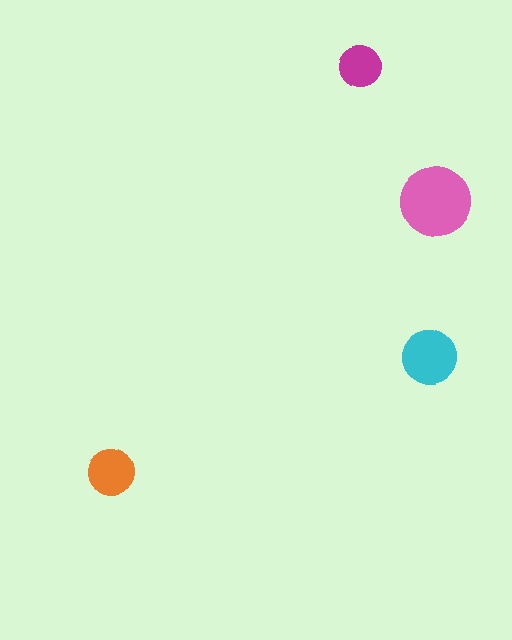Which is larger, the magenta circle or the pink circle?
The pink one.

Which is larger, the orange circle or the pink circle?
The pink one.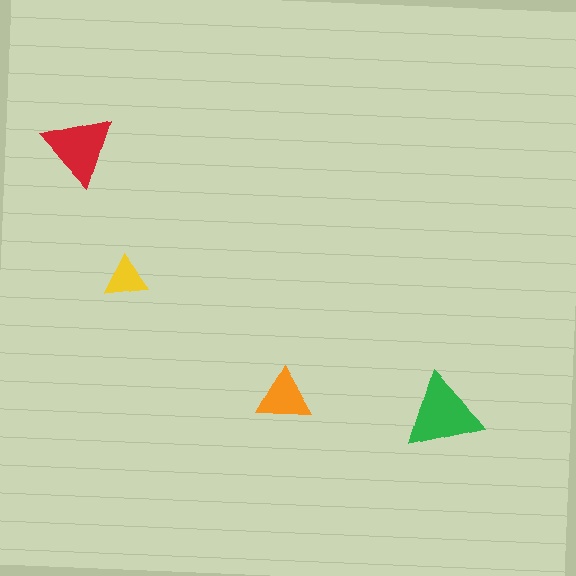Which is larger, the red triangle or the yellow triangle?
The red one.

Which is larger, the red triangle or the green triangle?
The green one.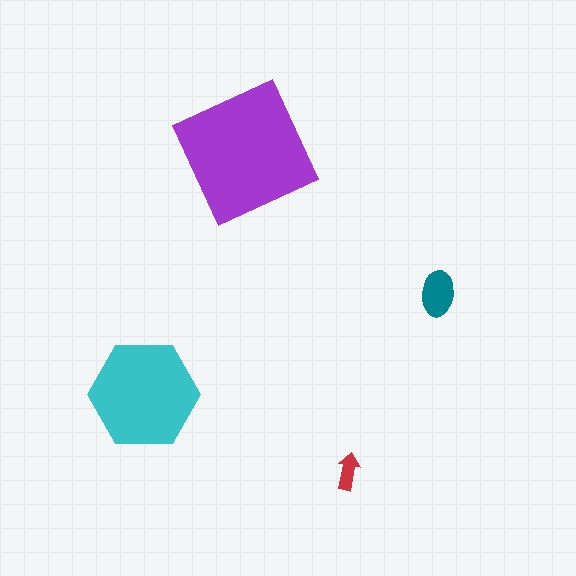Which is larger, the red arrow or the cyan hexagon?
The cyan hexagon.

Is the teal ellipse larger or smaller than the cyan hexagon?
Smaller.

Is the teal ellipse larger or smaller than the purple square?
Smaller.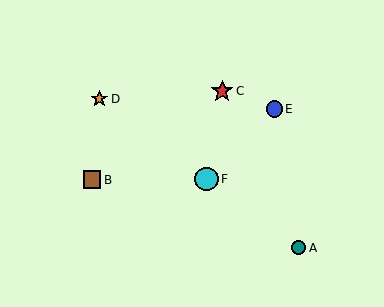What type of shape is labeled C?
Shape C is a red star.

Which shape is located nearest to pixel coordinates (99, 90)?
The orange star (labeled D) at (99, 99) is nearest to that location.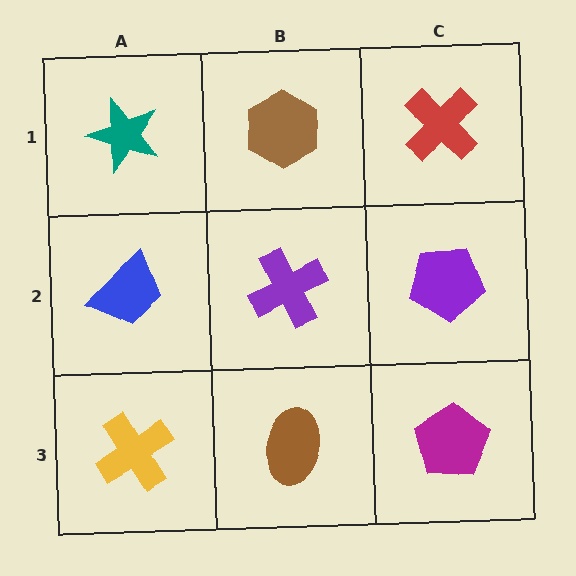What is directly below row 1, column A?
A blue trapezoid.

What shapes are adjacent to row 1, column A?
A blue trapezoid (row 2, column A), a brown hexagon (row 1, column B).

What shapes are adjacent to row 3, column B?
A purple cross (row 2, column B), a yellow cross (row 3, column A), a magenta pentagon (row 3, column C).